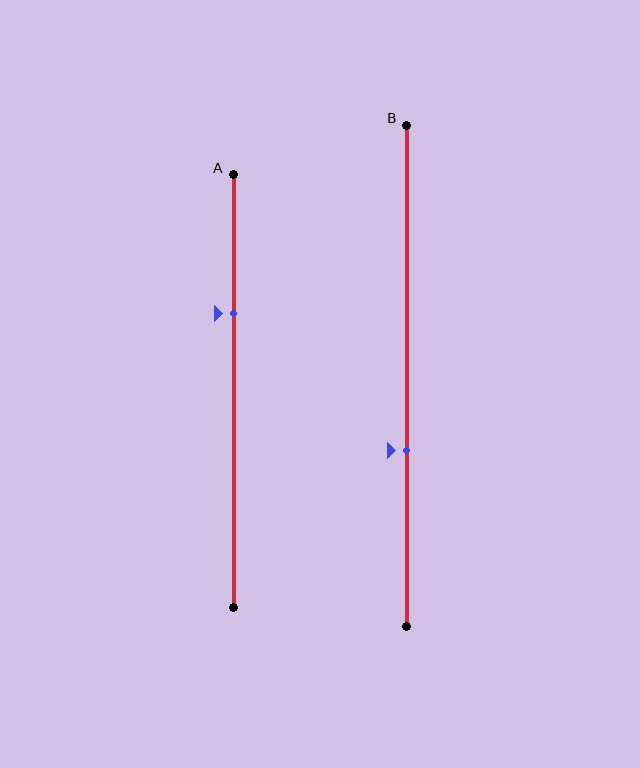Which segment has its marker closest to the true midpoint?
Segment B has its marker closest to the true midpoint.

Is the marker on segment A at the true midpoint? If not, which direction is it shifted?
No, the marker on segment A is shifted upward by about 18% of the segment length.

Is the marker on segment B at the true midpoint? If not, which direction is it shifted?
No, the marker on segment B is shifted downward by about 15% of the segment length.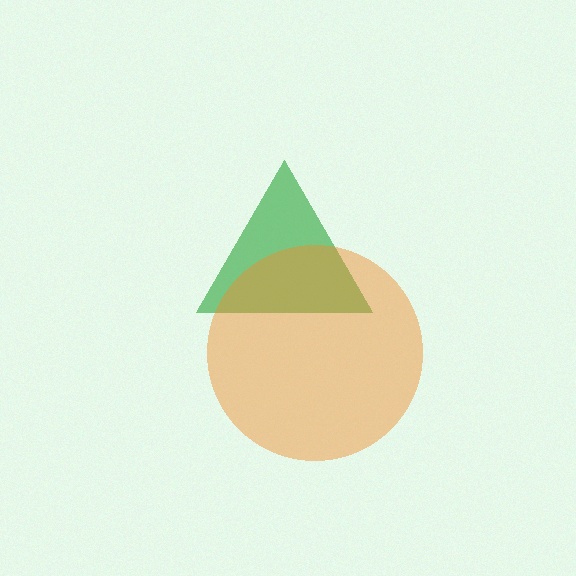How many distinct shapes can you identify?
There are 2 distinct shapes: a green triangle, an orange circle.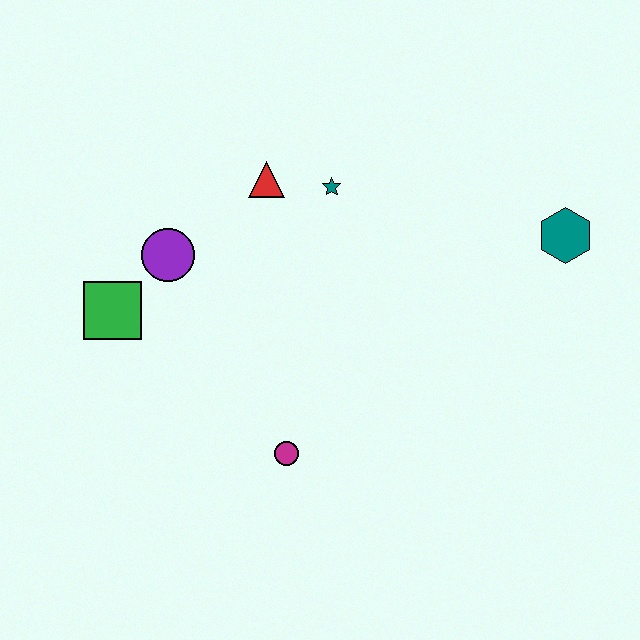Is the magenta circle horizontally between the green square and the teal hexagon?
Yes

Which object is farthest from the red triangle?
The teal hexagon is farthest from the red triangle.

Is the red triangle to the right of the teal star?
No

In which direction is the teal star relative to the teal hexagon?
The teal star is to the left of the teal hexagon.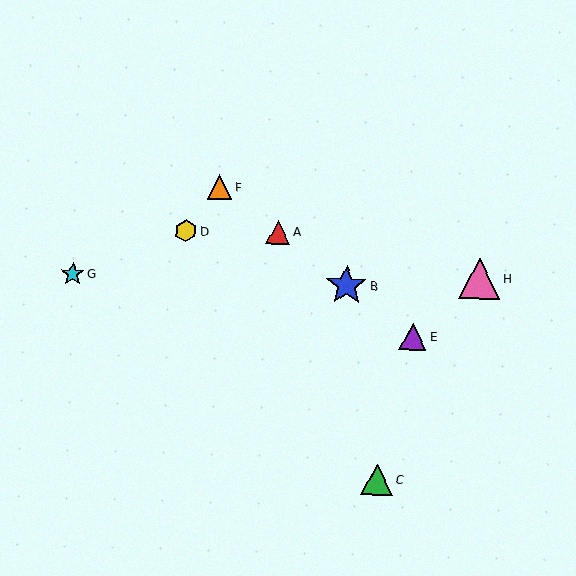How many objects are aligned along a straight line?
4 objects (A, B, E, F) are aligned along a straight line.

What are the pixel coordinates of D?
Object D is at (186, 231).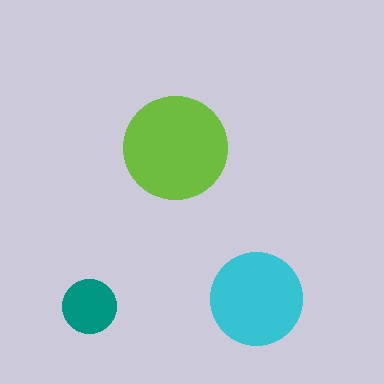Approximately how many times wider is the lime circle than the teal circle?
About 2 times wider.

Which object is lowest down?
The teal circle is bottommost.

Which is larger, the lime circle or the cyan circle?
The lime one.